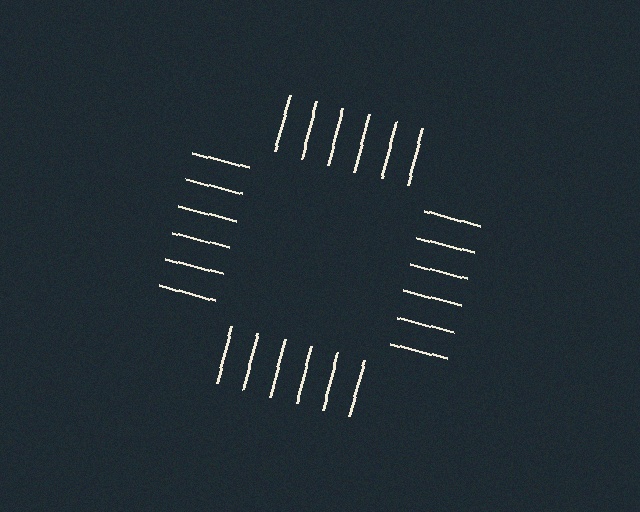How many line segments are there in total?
24 — 6 along each of the 4 edges.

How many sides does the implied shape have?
4 sides — the line-ends trace a square.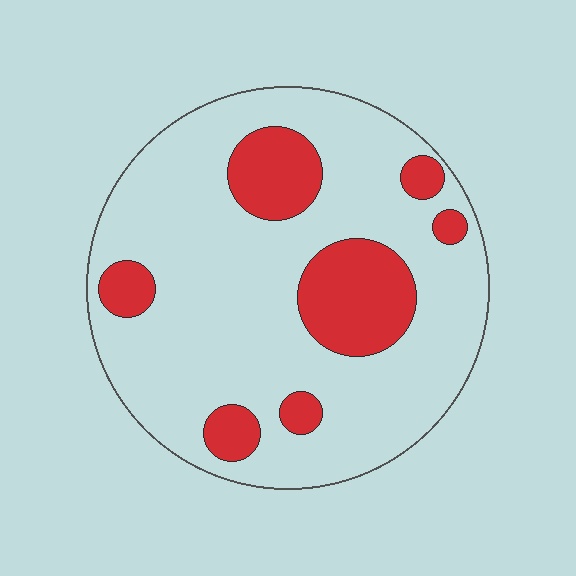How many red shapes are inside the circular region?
7.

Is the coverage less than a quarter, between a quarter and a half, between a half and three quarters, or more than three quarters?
Less than a quarter.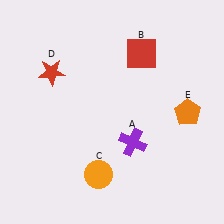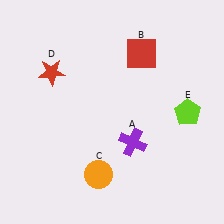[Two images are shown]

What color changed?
The pentagon (E) changed from orange in Image 1 to lime in Image 2.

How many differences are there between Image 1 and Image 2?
There is 1 difference between the two images.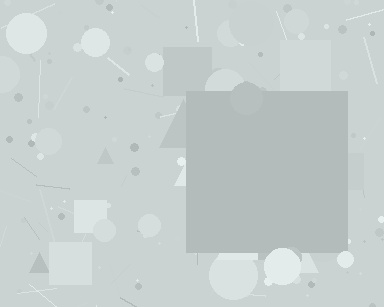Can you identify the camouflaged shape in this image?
The camouflaged shape is a square.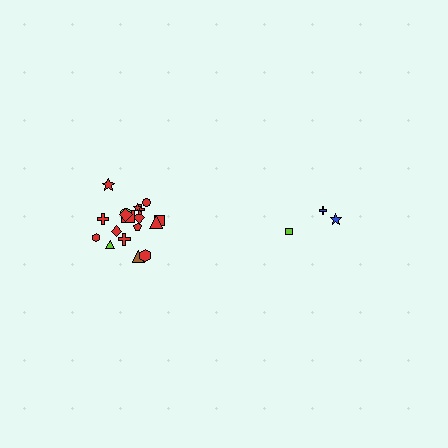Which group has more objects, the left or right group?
The left group.